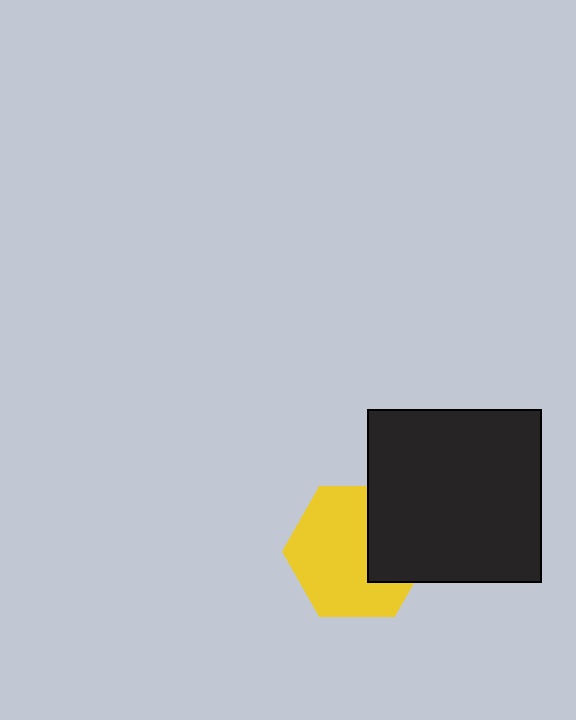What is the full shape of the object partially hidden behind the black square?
The partially hidden object is a yellow hexagon.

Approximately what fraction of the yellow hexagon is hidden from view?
Roughly 32% of the yellow hexagon is hidden behind the black square.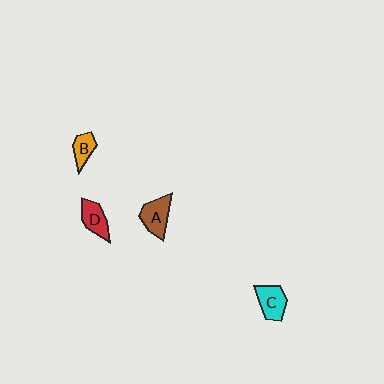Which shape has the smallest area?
Shape B (orange).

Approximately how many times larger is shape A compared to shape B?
Approximately 1.5 times.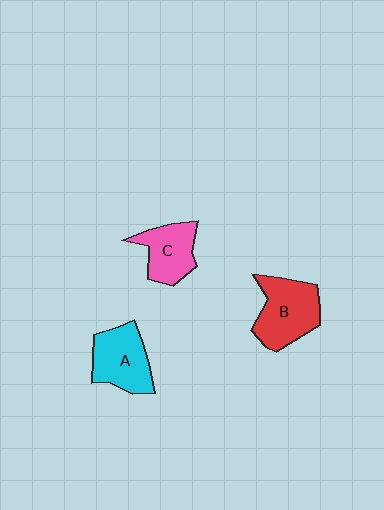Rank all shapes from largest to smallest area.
From largest to smallest: B (red), A (cyan), C (pink).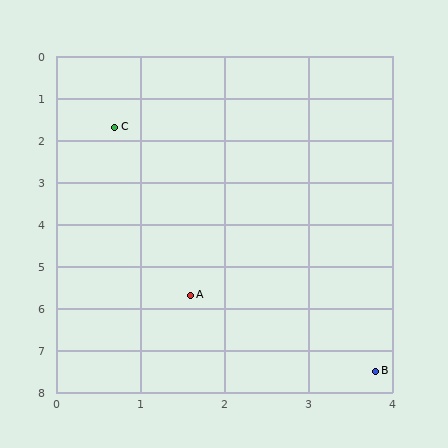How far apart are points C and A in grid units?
Points C and A are about 4.1 grid units apart.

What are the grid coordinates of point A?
Point A is at approximately (1.6, 5.7).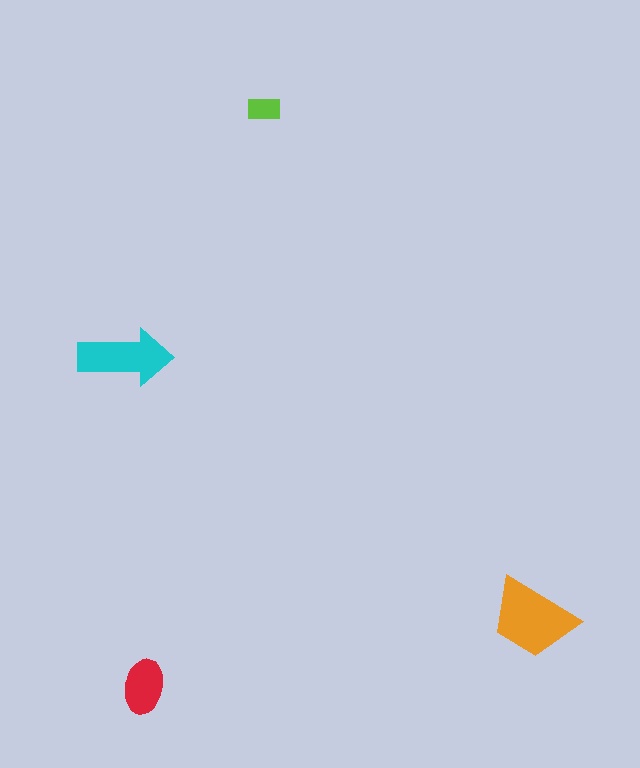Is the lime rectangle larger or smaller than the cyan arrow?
Smaller.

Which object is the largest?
The orange trapezoid.